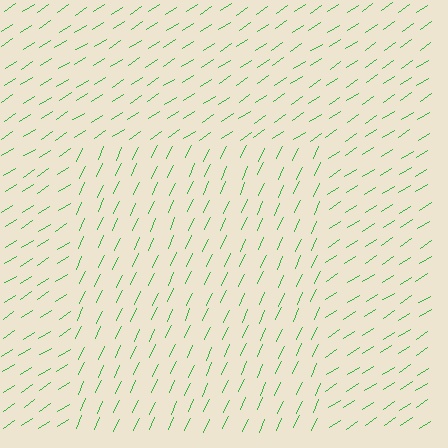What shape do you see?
I see a rectangle.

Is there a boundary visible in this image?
Yes, there is a texture boundary formed by a change in line orientation.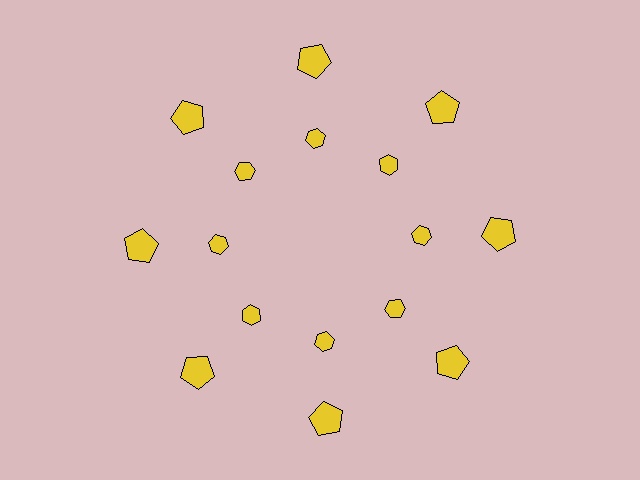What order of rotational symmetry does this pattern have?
This pattern has 8-fold rotational symmetry.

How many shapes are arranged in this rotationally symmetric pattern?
There are 16 shapes, arranged in 8 groups of 2.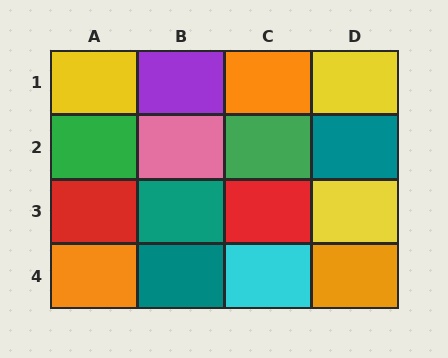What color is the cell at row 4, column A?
Orange.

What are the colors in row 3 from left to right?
Red, teal, red, yellow.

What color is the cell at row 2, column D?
Teal.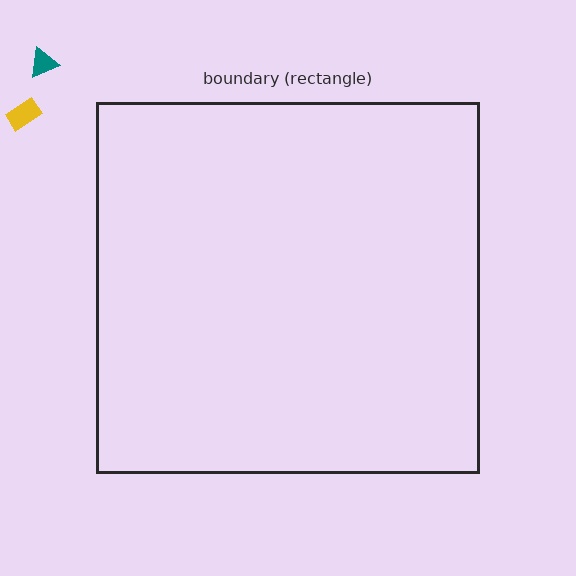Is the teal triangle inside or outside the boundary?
Outside.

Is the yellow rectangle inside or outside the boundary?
Outside.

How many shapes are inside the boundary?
0 inside, 2 outside.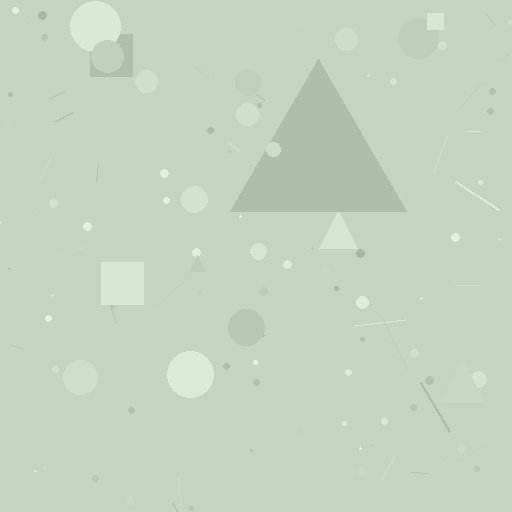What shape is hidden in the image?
A triangle is hidden in the image.